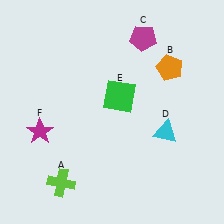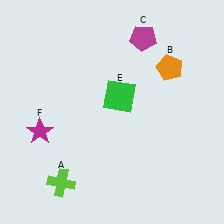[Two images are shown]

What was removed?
The cyan triangle (D) was removed in Image 2.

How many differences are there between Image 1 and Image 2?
There is 1 difference between the two images.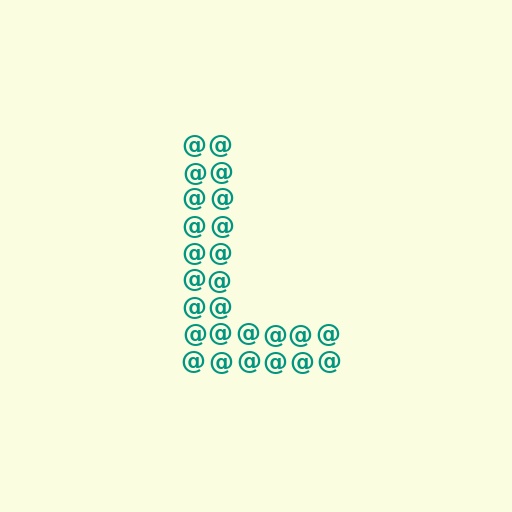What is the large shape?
The large shape is the letter L.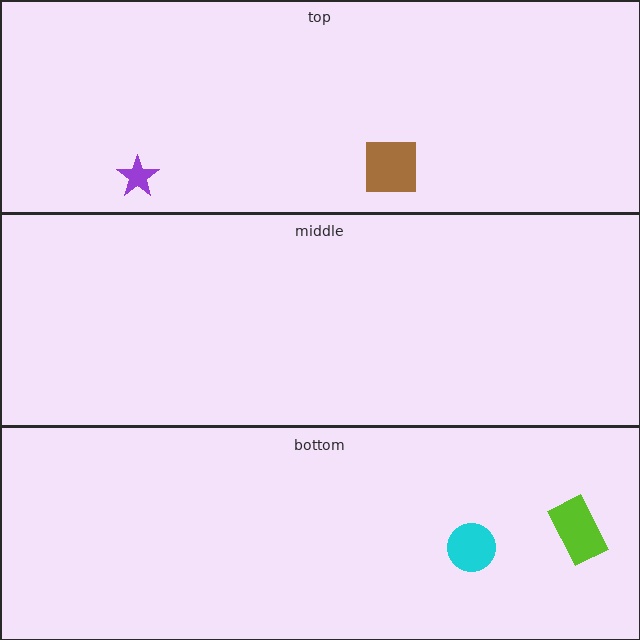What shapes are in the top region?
The brown square, the purple star.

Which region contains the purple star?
The top region.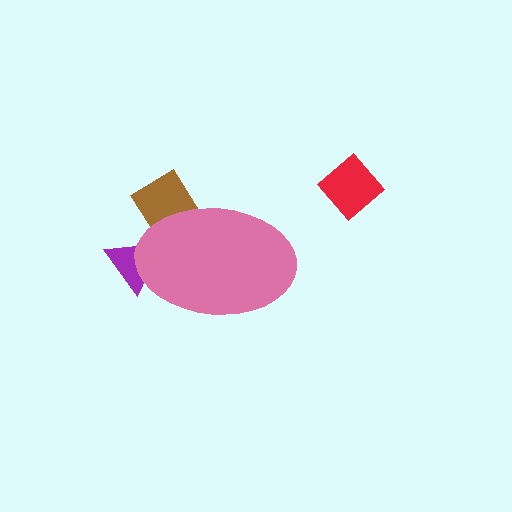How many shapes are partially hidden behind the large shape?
2 shapes are partially hidden.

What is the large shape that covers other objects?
A pink ellipse.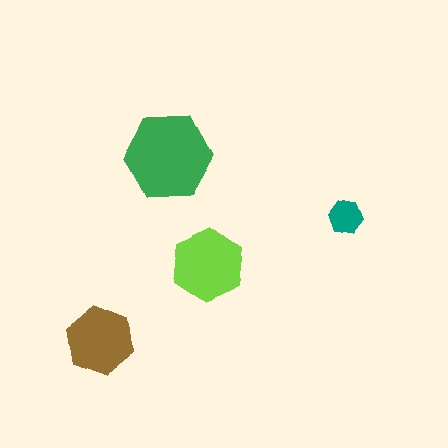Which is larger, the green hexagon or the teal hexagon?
The green one.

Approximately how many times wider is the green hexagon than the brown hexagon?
About 1.5 times wider.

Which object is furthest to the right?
The teal hexagon is rightmost.